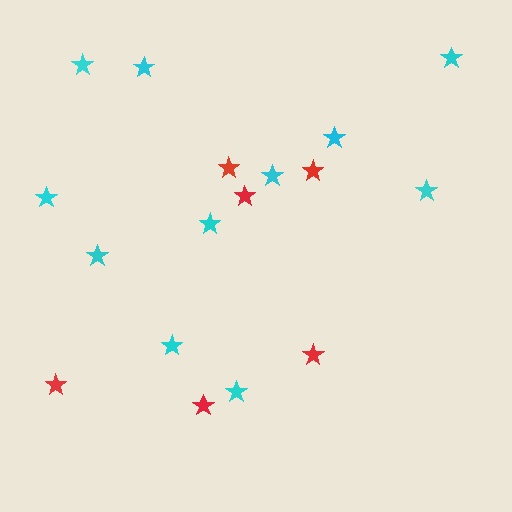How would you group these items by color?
There are 2 groups: one group of red stars (6) and one group of cyan stars (11).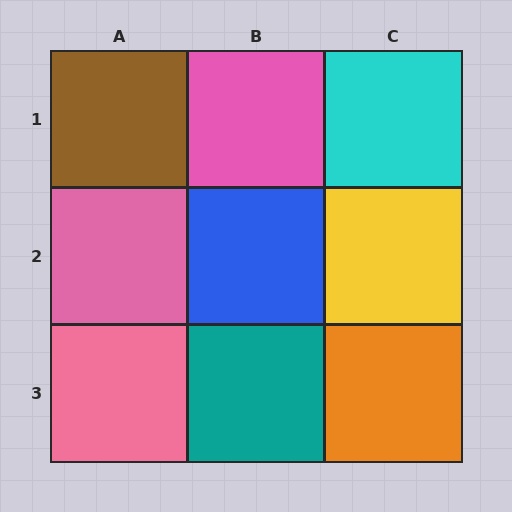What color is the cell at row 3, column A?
Pink.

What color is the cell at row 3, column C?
Orange.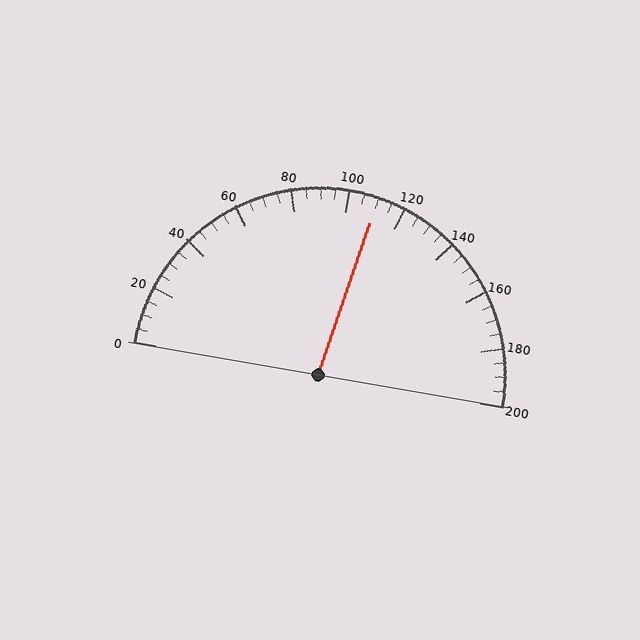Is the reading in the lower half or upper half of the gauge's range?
The reading is in the upper half of the range (0 to 200).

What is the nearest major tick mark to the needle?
The nearest major tick mark is 120.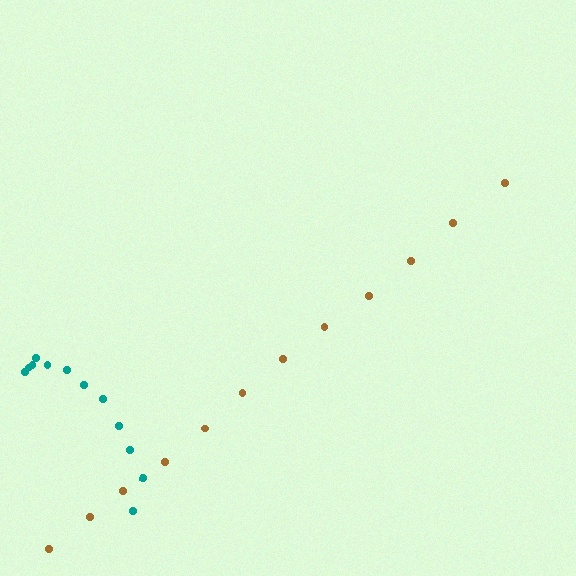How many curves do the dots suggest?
There are 2 distinct paths.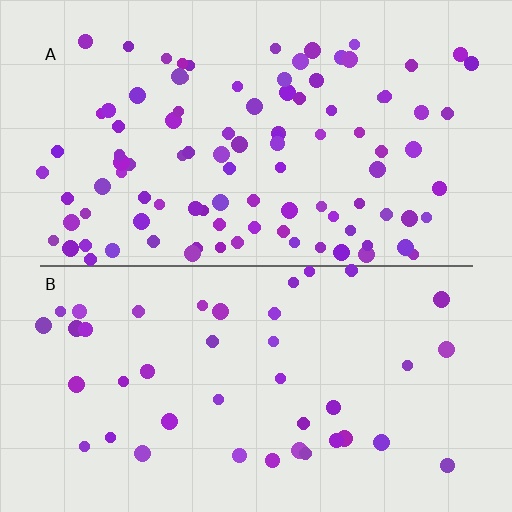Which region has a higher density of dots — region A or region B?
A (the top).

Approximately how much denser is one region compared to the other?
Approximately 2.4× — region A over region B.